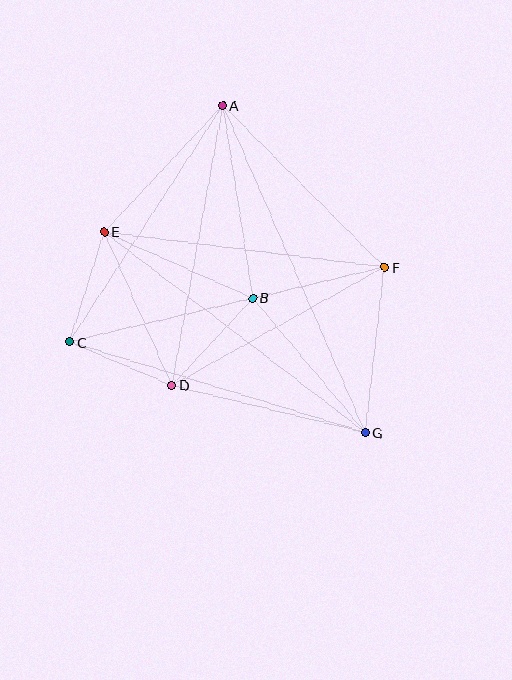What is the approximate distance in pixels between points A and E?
The distance between A and E is approximately 173 pixels.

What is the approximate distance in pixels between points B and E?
The distance between B and E is approximately 163 pixels.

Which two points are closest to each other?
Points C and D are closest to each other.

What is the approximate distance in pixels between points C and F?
The distance between C and F is approximately 323 pixels.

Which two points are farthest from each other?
Points A and G are farthest from each other.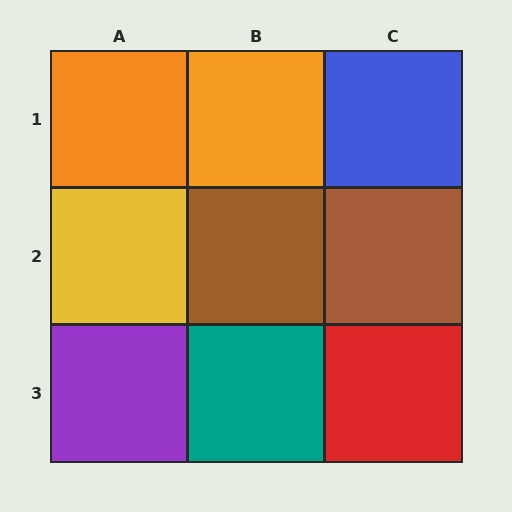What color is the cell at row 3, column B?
Teal.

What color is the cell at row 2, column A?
Yellow.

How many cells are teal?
1 cell is teal.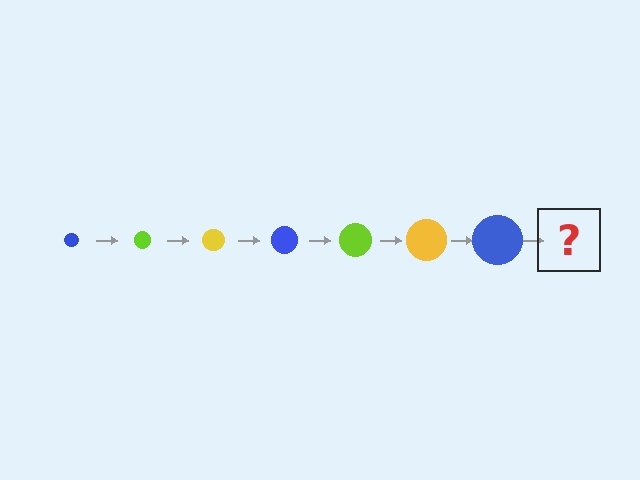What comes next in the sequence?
The next element should be a lime circle, larger than the previous one.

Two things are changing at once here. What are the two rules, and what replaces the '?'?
The two rules are that the circle grows larger each step and the color cycles through blue, lime, and yellow. The '?' should be a lime circle, larger than the previous one.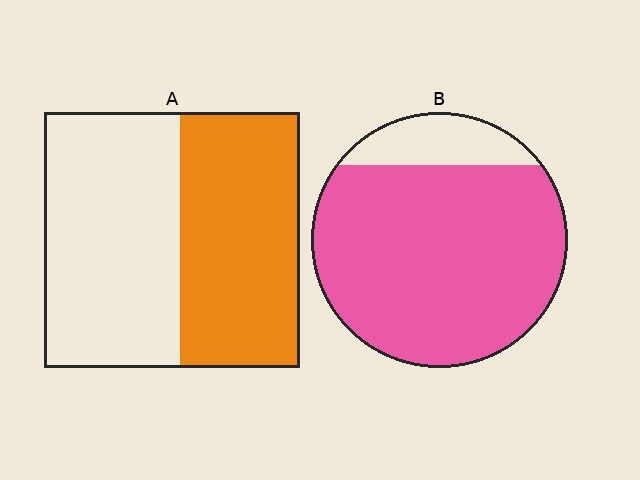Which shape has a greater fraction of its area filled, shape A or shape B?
Shape B.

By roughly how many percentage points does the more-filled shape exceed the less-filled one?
By roughly 40 percentage points (B over A).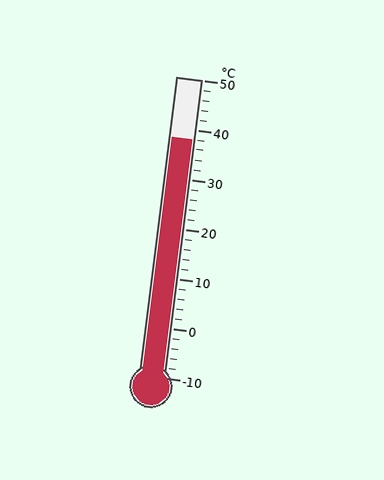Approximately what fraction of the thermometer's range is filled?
The thermometer is filled to approximately 80% of its range.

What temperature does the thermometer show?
The thermometer shows approximately 38°C.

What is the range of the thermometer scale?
The thermometer scale ranges from -10°C to 50°C.